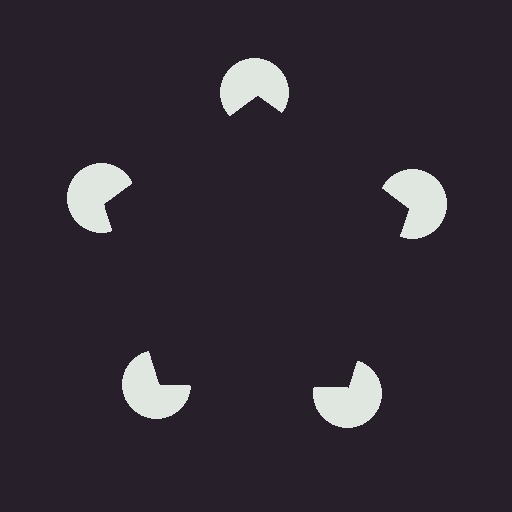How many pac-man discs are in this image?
There are 5 — one at each vertex of the illusory pentagon.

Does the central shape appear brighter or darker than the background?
It typically appears slightly darker than the background, even though no actual brightness change is drawn.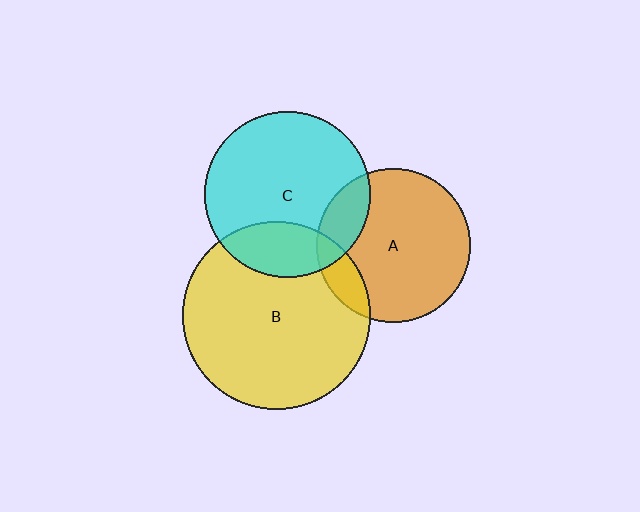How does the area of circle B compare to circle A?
Approximately 1.5 times.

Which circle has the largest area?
Circle B (yellow).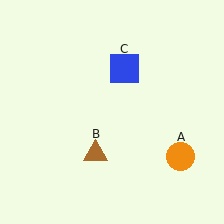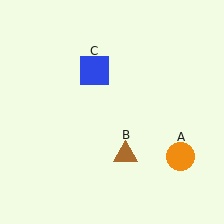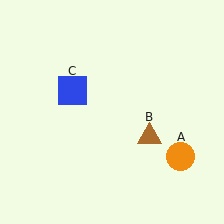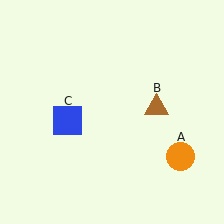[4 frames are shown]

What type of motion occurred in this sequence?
The brown triangle (object B), blue square (object C) rotated counterclockwise around the center of the scene.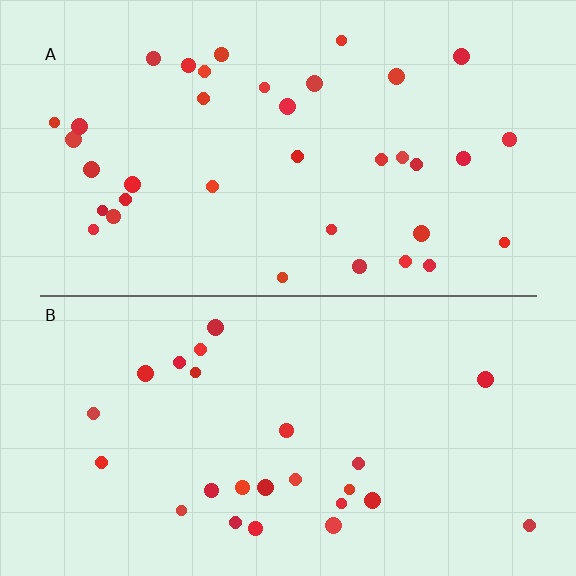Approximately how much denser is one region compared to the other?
Approximately 1.4× — region A over region B.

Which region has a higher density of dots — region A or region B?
A (the top).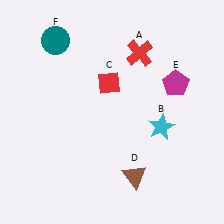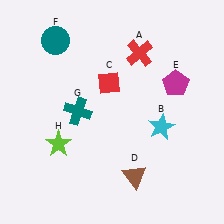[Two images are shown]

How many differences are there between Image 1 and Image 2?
There are 2 differences between the two images.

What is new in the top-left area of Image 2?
A teal cross (G) was added in the top-left area of Image 2.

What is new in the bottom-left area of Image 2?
A lime star (H) was added in the bottom-left area of Image 2.